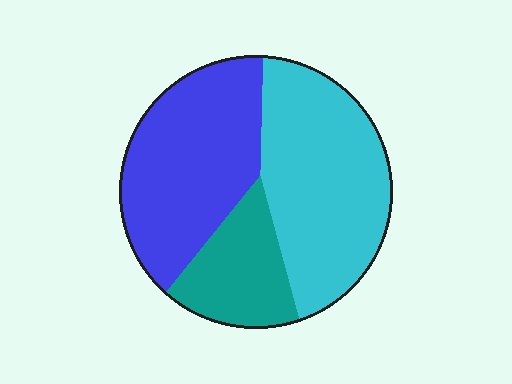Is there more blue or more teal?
Blue.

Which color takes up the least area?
Teal, at roughly 20%.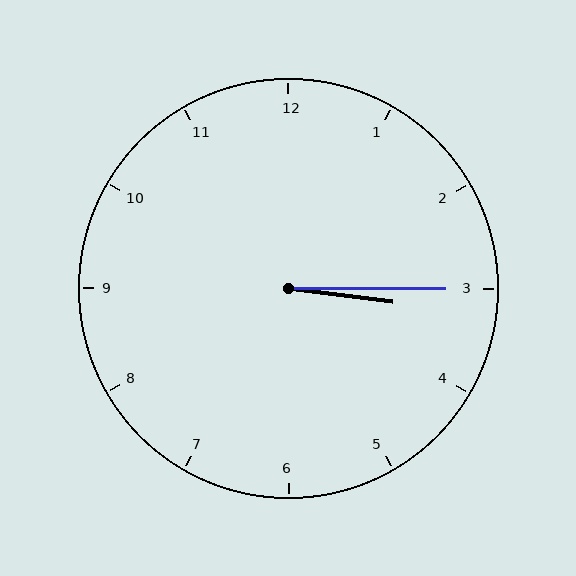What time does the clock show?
3:15.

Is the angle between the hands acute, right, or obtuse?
It is acute.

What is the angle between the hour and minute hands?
Approximately 8 degrees.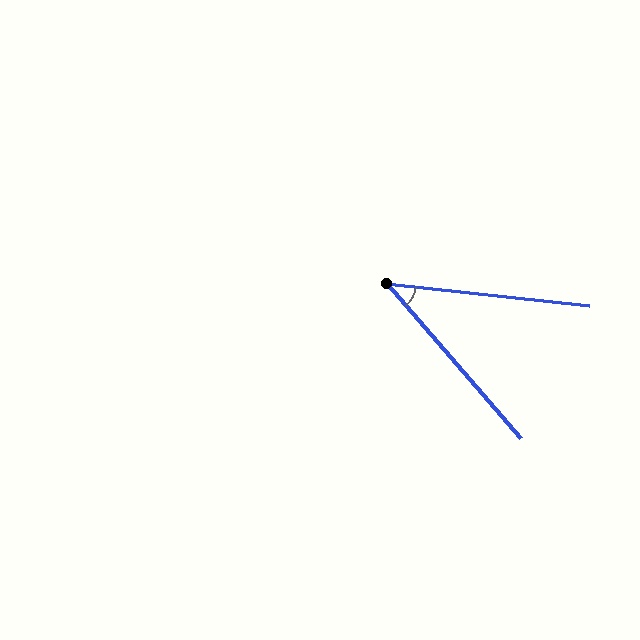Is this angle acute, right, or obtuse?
It is acute.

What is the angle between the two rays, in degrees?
Approximately 43 degrees.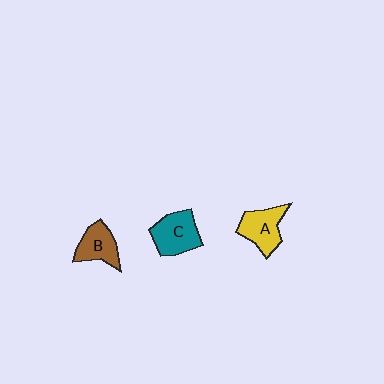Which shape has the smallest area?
Shape B (brown).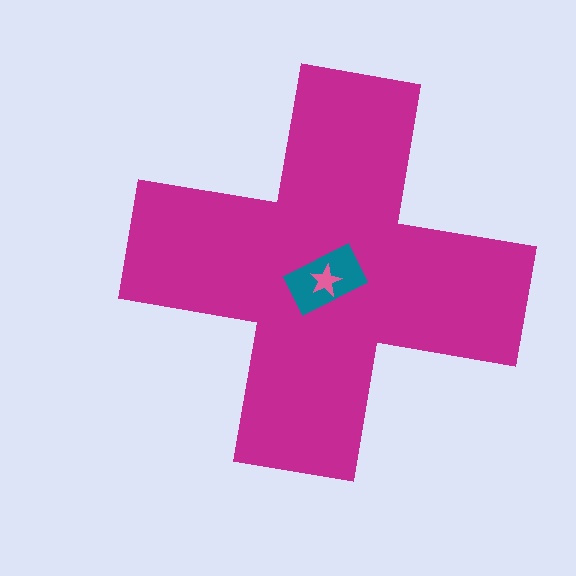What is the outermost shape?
The magenta cross.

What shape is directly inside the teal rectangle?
The pink star.